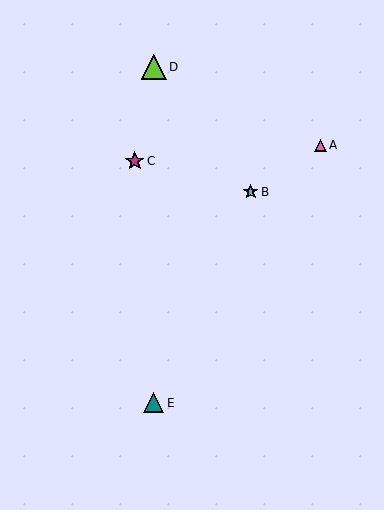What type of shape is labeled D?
Shape D is a lime triangle.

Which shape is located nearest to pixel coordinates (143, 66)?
The lime triangle (labeled D) at (154, 67) is nearest to that location.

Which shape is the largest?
The lime triangle (labeled D) is the largest.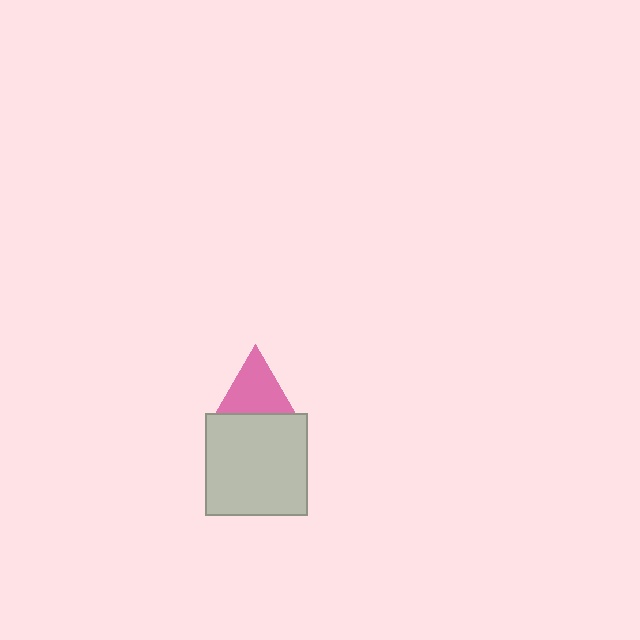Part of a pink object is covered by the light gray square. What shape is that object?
It is a triangle.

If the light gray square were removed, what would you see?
You would see the complete pink triangle.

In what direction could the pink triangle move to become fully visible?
The pink triangle could move up. That would shift it out from behind the light gray square entirely.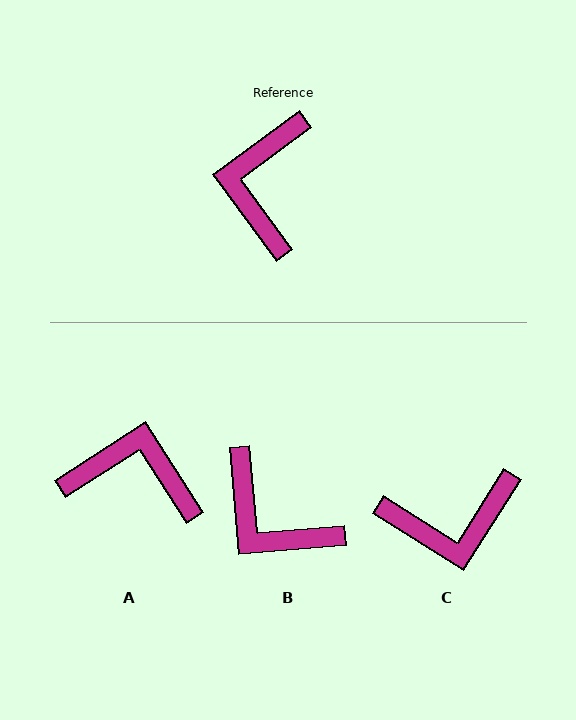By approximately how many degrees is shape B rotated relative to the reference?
Approximately 59 degrees counter-clockwise.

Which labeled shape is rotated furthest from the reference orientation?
C, about 111 degrees away.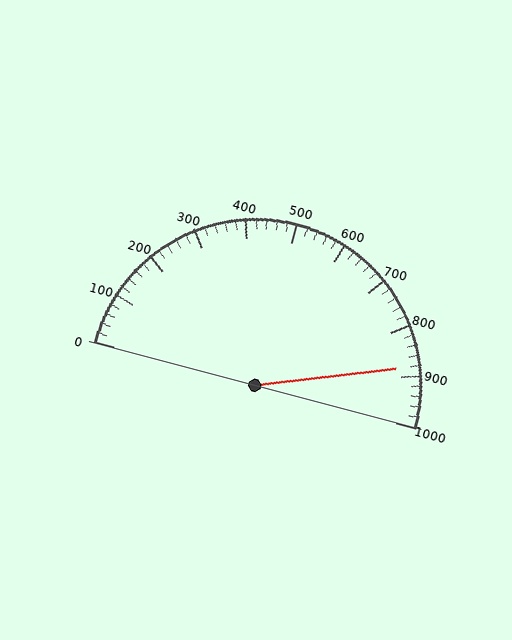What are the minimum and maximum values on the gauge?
The gauge ranges from 0 to 1000.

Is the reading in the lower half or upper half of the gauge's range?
The reading is in the upper half of the range (0 to 1000).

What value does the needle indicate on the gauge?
The needle indicates approximately 880.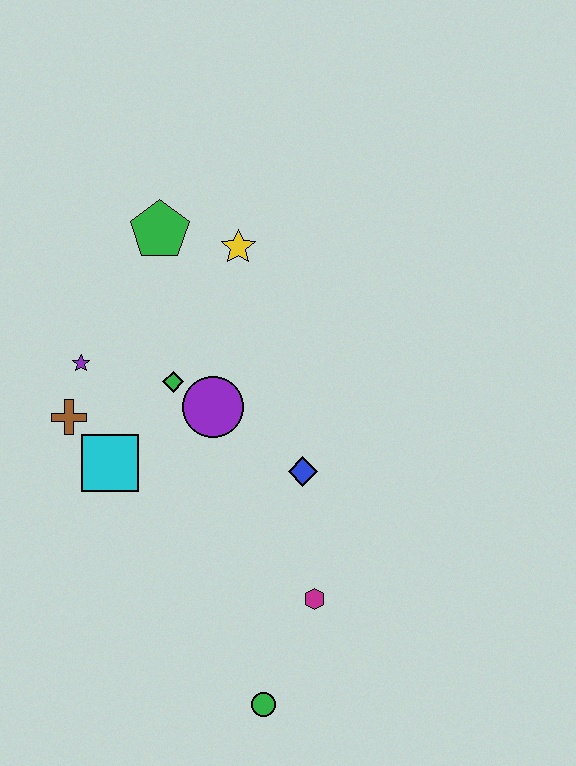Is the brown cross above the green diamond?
No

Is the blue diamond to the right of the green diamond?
Yes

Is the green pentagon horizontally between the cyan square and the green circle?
Yes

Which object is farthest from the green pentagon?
The green circle is farthest from the green pentagon.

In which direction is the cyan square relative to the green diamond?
The cyan square is below the green diamond.